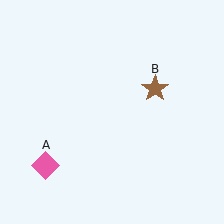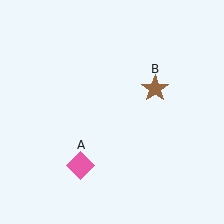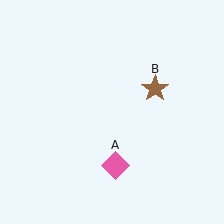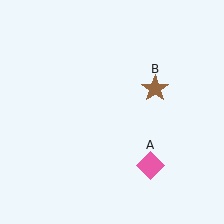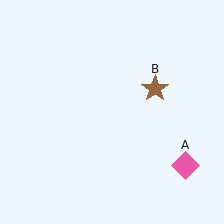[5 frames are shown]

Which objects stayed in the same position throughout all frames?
Brown star (object B) remained stationary.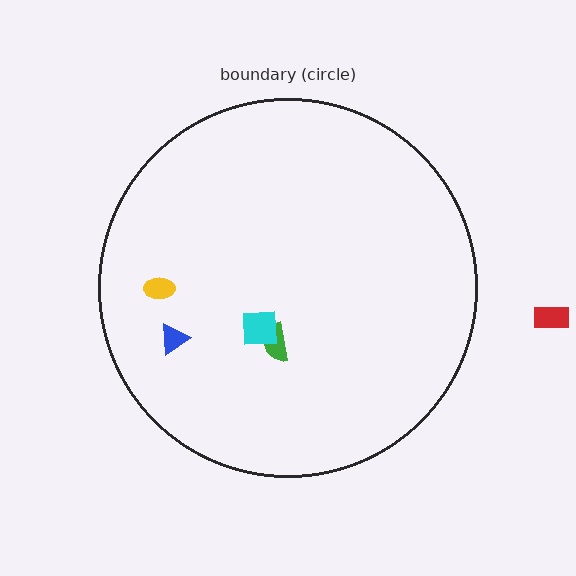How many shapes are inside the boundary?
4 inside, 1 outside.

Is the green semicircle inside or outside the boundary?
Inside.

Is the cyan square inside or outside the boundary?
Inside.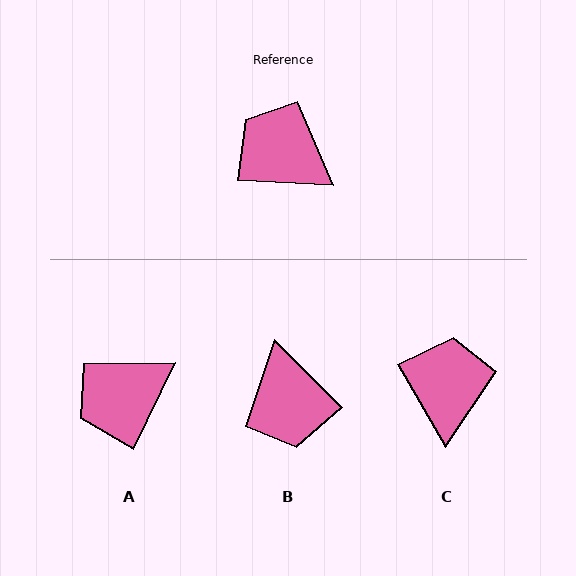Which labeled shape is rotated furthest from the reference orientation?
B, about 138 degrees away.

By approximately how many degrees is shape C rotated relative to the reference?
Approximately 57 degrees clockwise.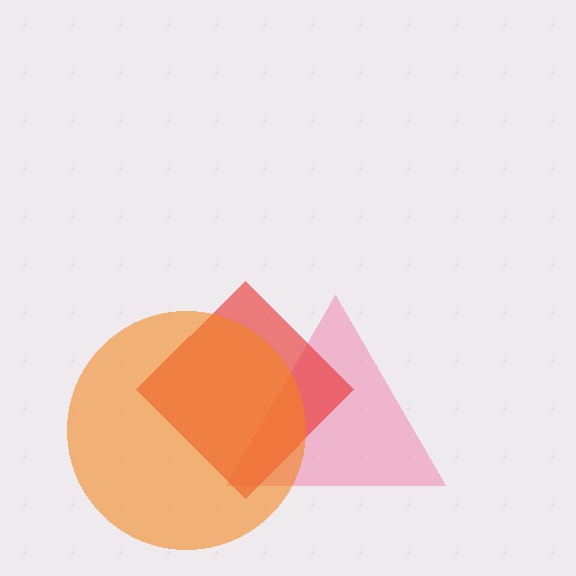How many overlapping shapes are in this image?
There are 3 overlapping shapes in the image.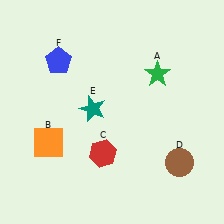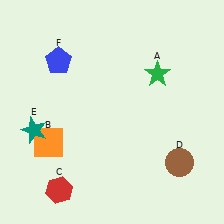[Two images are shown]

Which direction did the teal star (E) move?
The teal star (E) moved left.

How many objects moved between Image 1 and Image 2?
2 objects moved between the two images.